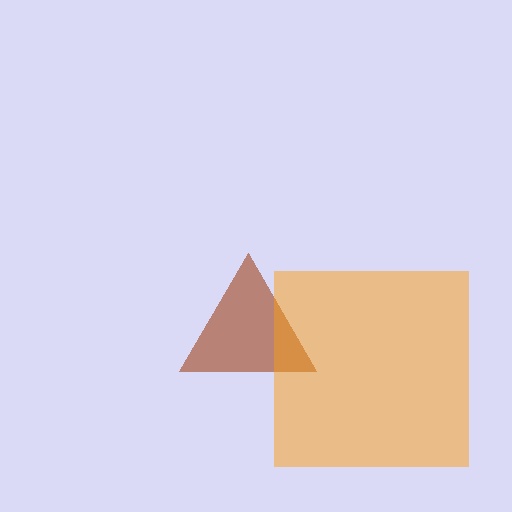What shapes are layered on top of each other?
The layered shapes are: a brown triangle, an orange square.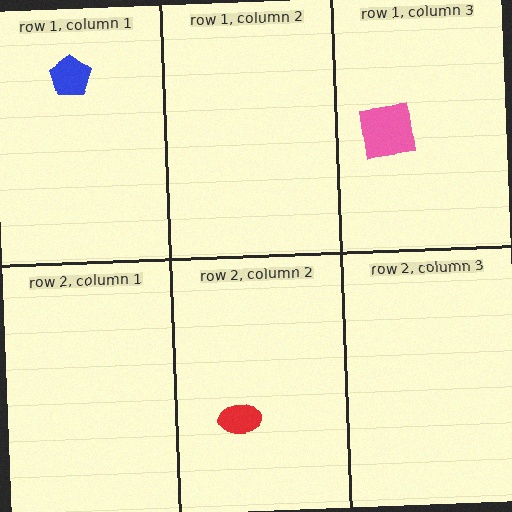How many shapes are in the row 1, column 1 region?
1.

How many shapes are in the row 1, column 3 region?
1.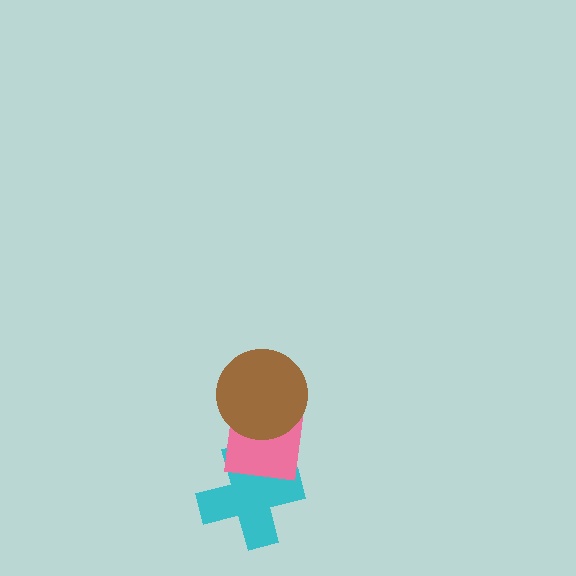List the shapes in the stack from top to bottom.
From top to bottom: the brown circle, the pink square, the cyan cross.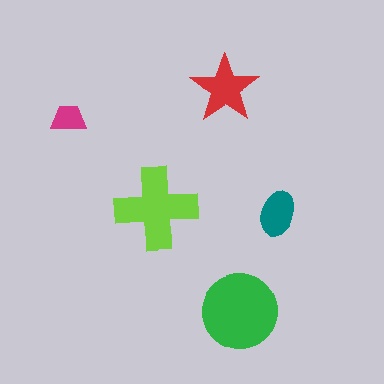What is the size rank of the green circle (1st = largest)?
1st.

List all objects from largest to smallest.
The green circle, the lime cross, the red star, the teal ellipse, the magenta trapezoid.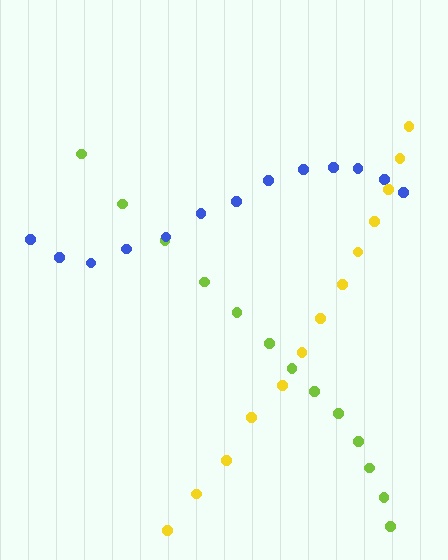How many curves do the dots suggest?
There are 3 distinct paths.